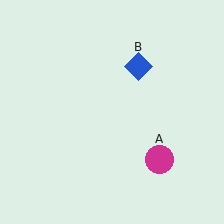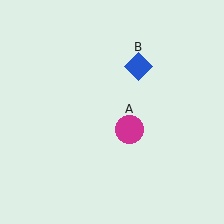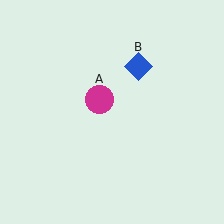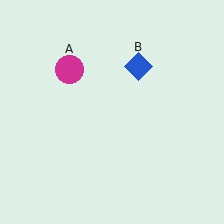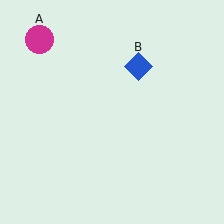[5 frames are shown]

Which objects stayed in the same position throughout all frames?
Blue diamond (object B) remained stationary.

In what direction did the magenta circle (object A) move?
The magenta circle (object A) moved up and to the left.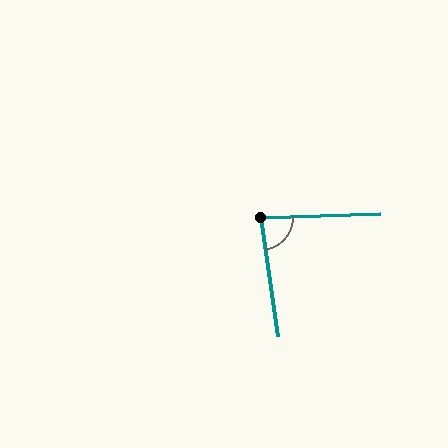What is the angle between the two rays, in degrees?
Approximately 84 degrees.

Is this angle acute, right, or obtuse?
It is acute.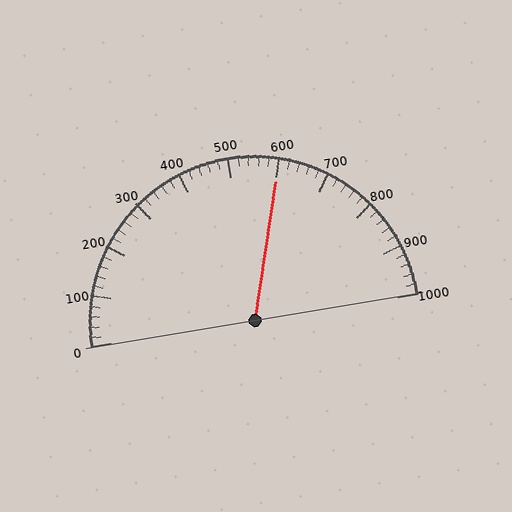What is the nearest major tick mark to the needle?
The nearest major tick mark is 600.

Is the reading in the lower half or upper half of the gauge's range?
The reading is in the upper half of the range (0 to 1000).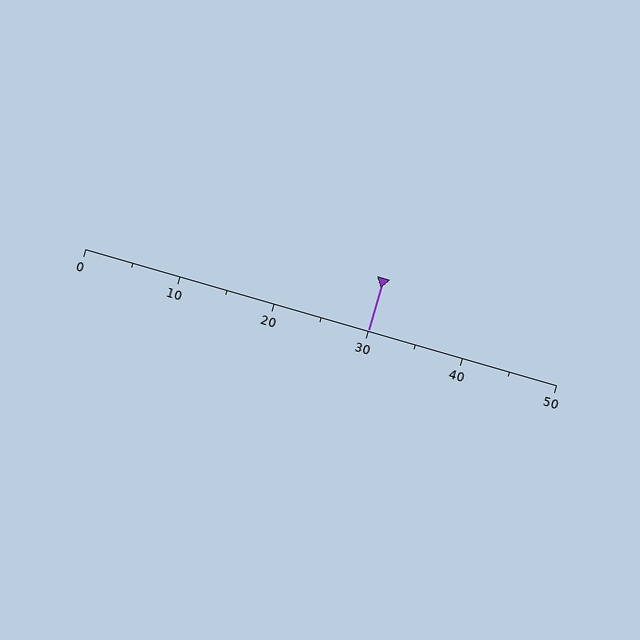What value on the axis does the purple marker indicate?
The marker indicates approximately 30.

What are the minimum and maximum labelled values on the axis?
The axis runs from 0 to 50.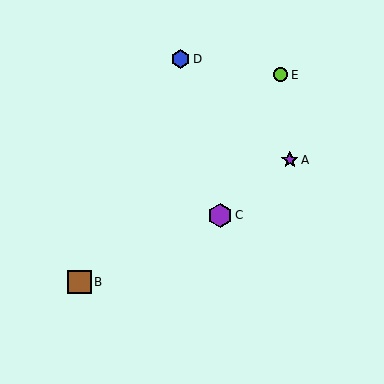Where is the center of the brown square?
The center of the brown square is at (80, 282).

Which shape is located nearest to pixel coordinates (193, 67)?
The blue hexagon (labeled D) at (180, 59) is nearest to that location.